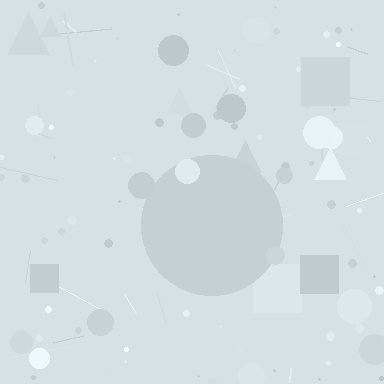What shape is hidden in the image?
A circle is hidden in the image.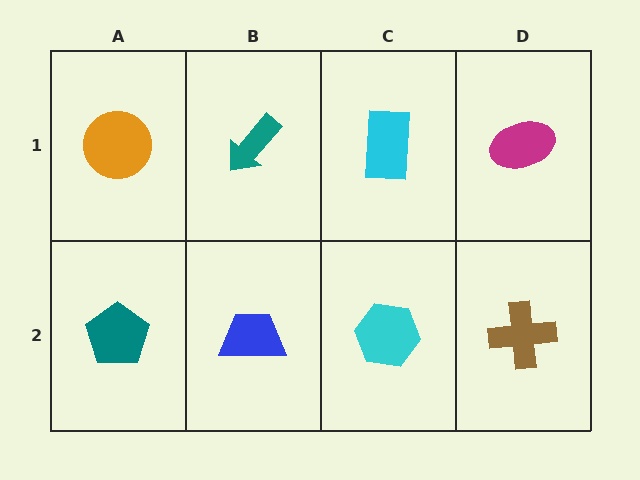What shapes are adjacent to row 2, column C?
A cyan rectangle (row 1, column C), a blue trapezoid (row 2, column B), a brown cross (row 2, column D).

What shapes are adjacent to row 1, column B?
A blue trapezoid (row 2, column B), an orange circle (row 1, column A), a cyan rectangle (row 1, column C).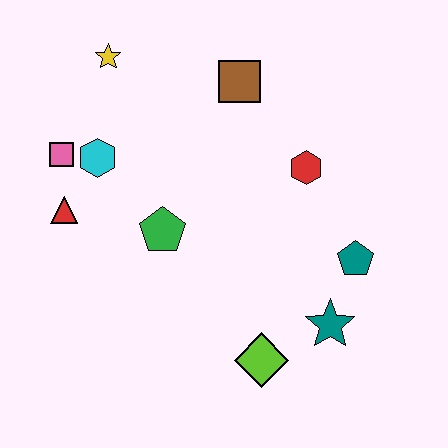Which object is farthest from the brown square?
The lime diamond is farthest from the brown square.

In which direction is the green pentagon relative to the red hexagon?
The green pentagon is to the left of the red hexagon.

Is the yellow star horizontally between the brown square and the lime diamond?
No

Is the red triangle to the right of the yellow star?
No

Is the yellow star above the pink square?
Yes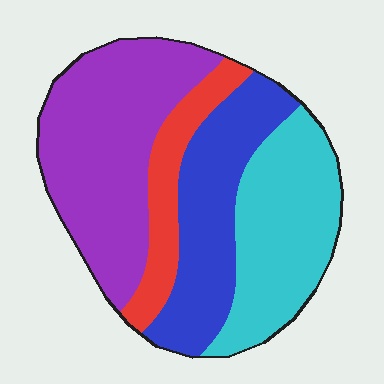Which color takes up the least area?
Red, at roughly 15%.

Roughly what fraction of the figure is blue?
Blue takes up less than a quarter of the figure.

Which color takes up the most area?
Purple, at roughly 35%.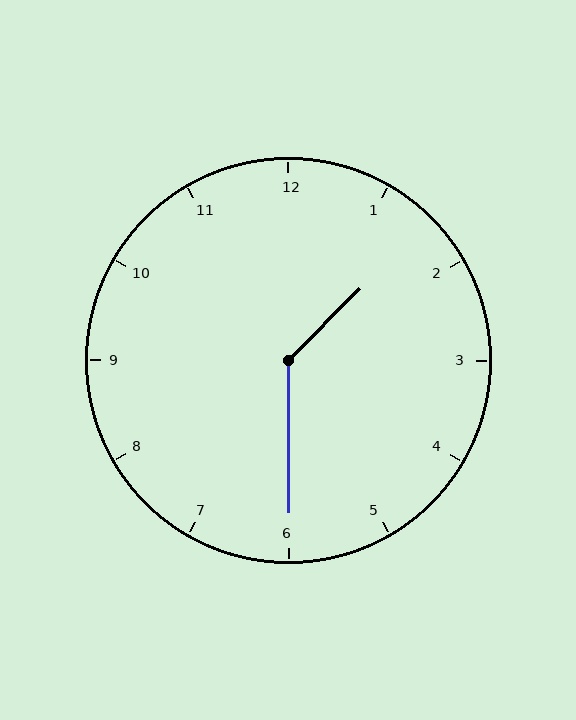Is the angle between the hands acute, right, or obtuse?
It is obtuse.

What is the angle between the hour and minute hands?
Approximately 135 degrees.